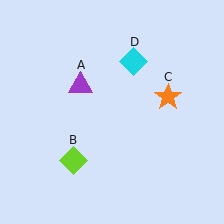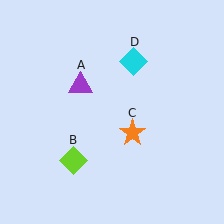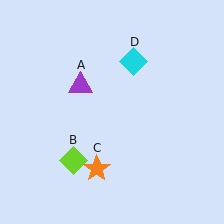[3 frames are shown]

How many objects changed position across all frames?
1 object changed position: orange star (object C).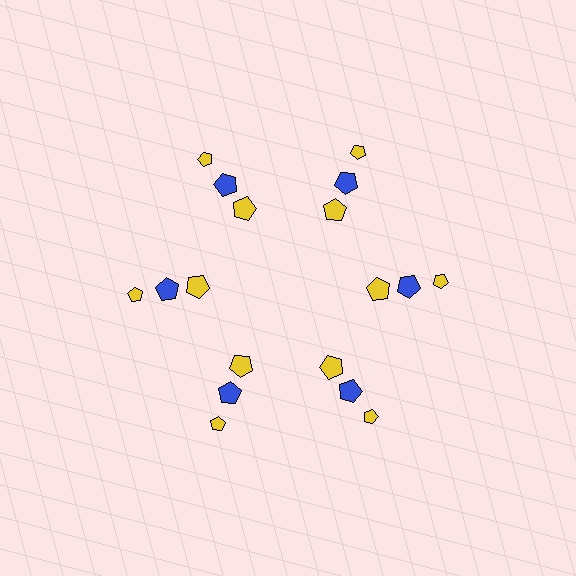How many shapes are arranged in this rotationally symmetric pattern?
There are 18 shapes, arranged in 6 groups of 3.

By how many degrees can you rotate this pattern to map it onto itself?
The pattern maps onto itself every 60 degrees of rotation.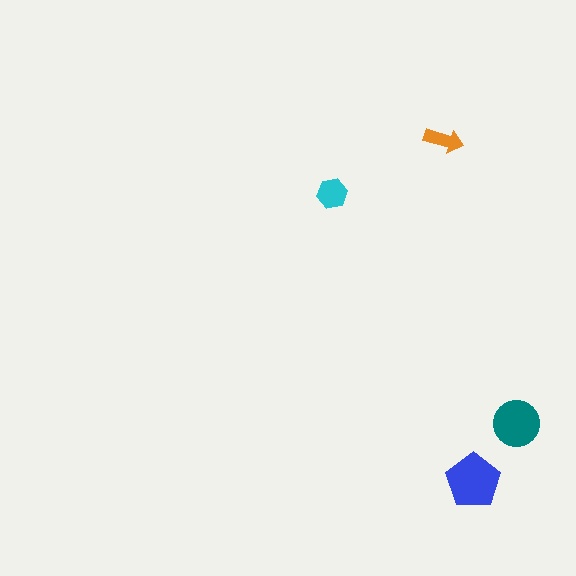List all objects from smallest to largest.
The orange arrow, the cyan hexagon, the teal circle, the blue pentagon.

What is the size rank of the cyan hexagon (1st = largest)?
3rd.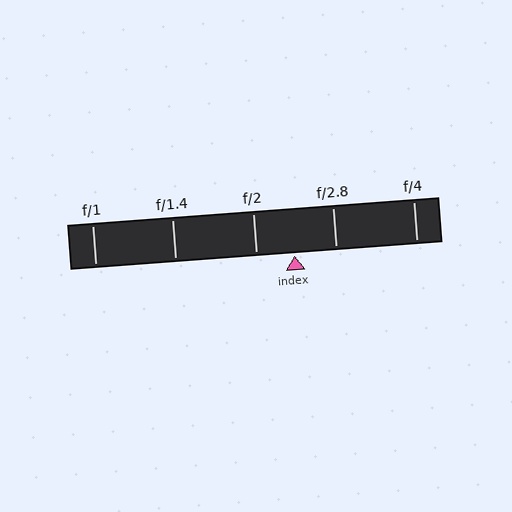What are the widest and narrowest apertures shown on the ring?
The widest aperture shown is f/1 and the narrowest is f/4.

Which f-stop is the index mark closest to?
The index mark is closest to f/2.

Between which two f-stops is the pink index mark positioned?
The index mark is between f/2 and f/2.8.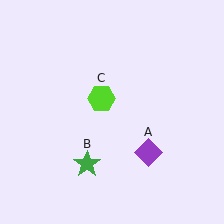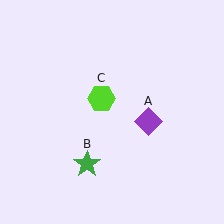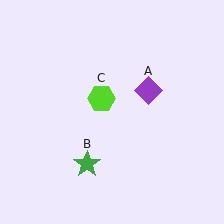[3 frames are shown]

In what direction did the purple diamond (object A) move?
The purple diamond (object A) moved up.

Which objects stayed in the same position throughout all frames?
Green star (object B) and lime hexagon (object C) remained stationary.